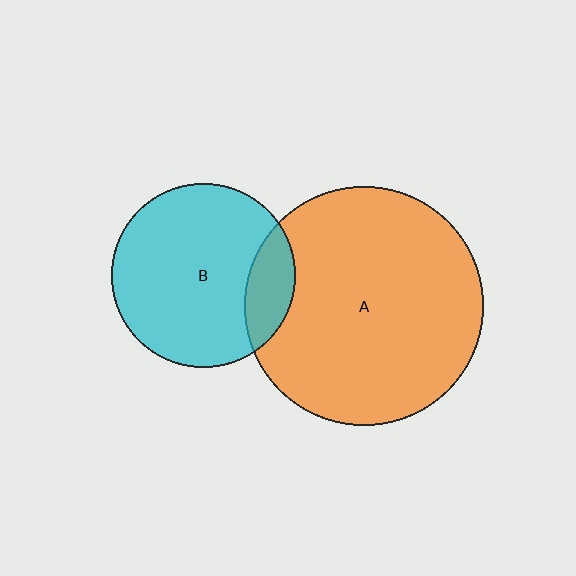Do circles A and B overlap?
Yes.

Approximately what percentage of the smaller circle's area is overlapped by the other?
Approximately 15%.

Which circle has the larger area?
Circle A (orange).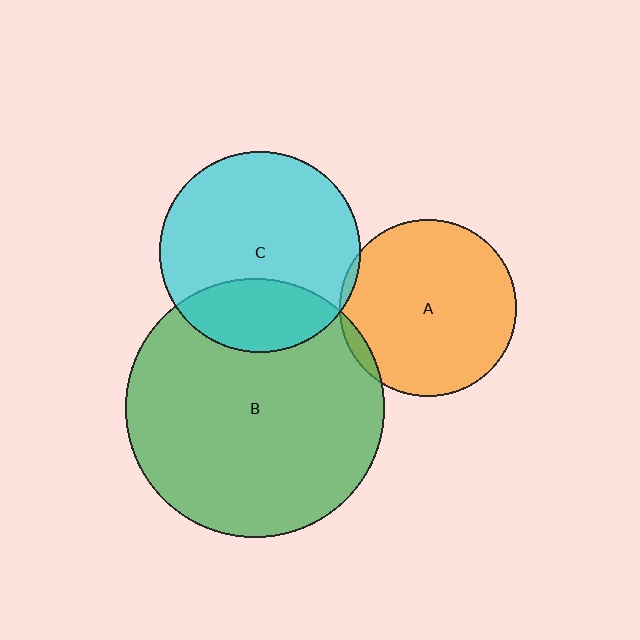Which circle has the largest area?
Circle B (green).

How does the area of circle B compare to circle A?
Approximately 2.1 times.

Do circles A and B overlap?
Yes.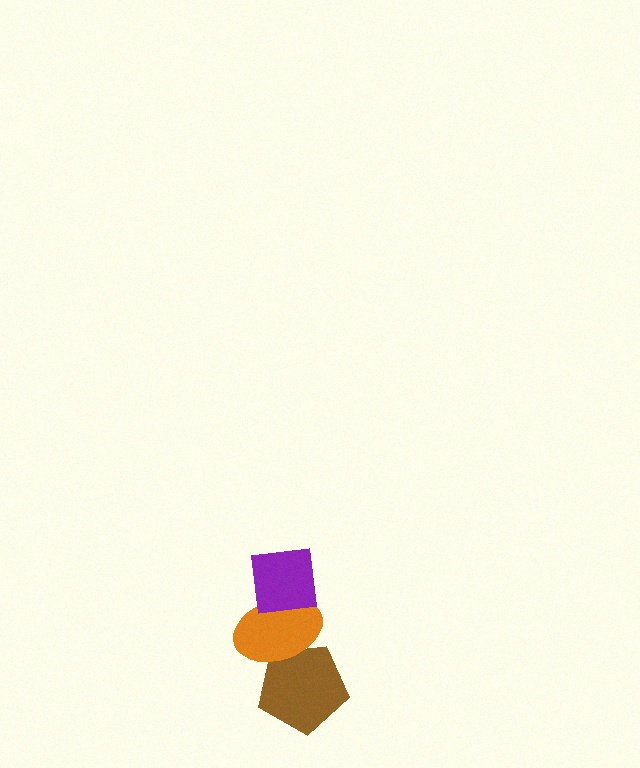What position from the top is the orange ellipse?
The orange ellipse is 2nd from the top.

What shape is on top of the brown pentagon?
The orange ellipse is on top of the brown pentagon.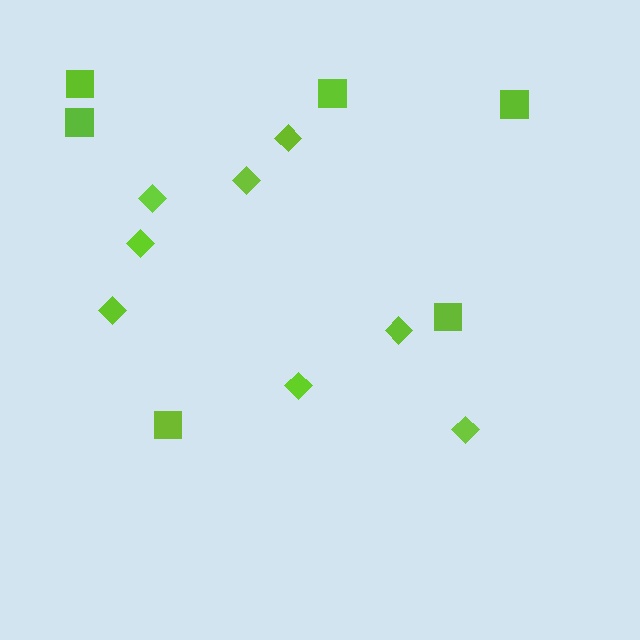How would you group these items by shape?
There are 2 groups: one group of diamonds (8) and one group of squares (6).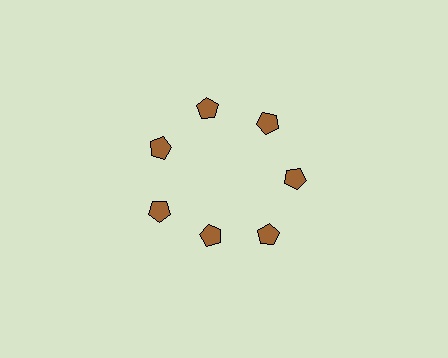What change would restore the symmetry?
The symmetry would be restored by moving it outward, back onto the ring so that all 7 pentagons sit at equal angles and equal distance from the center.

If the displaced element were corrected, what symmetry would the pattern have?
It would have 7-fold rotational symmetry — the pattern would map onto itself every 51 degrees.